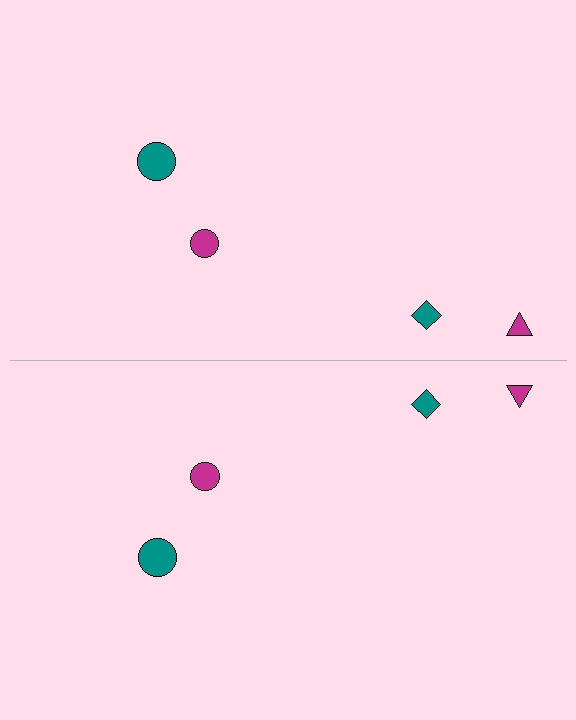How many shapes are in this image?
There are 8 shapes in this image.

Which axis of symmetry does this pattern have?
The pattern has a horizontal axis of symmetry running through the center of the image.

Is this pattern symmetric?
Yes, this pattern has bilateral (reflection) symmetry.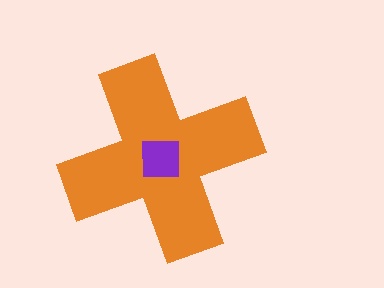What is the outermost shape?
The orange cross.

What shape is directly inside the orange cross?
The purple square.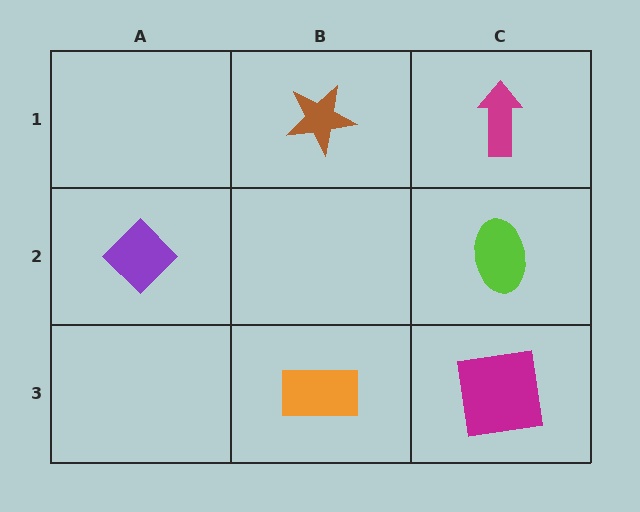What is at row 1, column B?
A brown star.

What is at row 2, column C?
A lime ellipse.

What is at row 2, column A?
A purple diamond.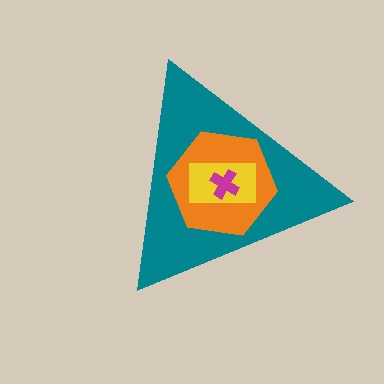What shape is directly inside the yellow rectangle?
The magenta cross.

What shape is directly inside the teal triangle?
The orange hexagon.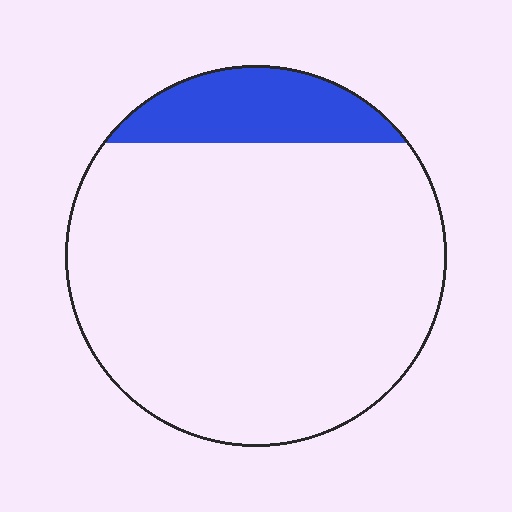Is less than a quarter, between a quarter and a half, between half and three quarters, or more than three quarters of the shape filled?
Less than a quarter.